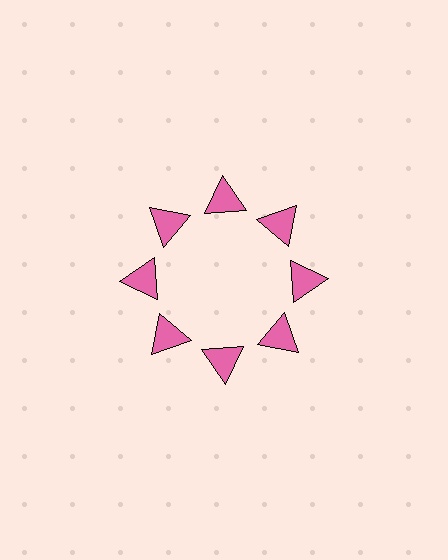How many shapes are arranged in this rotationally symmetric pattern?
There are 8 shapes, arranged in 8 groups of 1.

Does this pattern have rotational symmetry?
Yes, this pattern has 8-fold rotational symmetry. It looks the same after rotating 45 degrees around the center.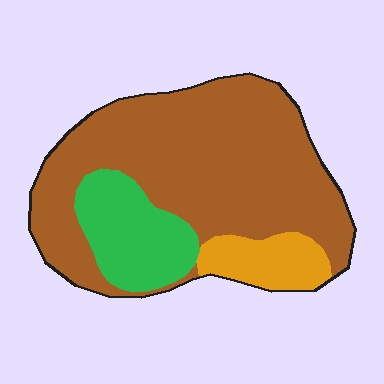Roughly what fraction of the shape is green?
Green takes up less than a quarter of the shape.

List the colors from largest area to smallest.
From largest to smallest: brown, green, orange.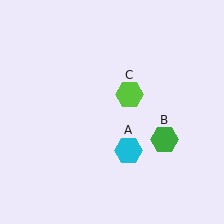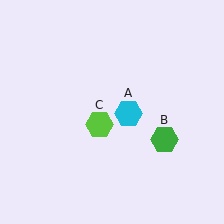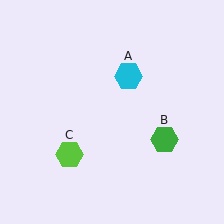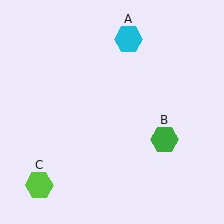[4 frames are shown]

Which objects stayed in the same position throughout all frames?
Green hexagon (object B) remained stationary.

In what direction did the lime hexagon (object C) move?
The lime hexagon (object C) moved down and to the left.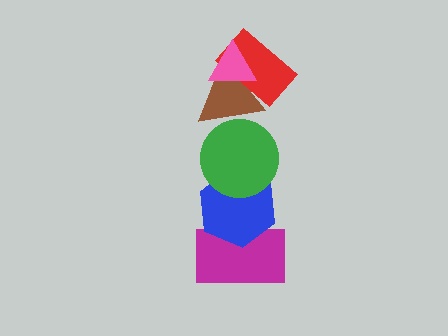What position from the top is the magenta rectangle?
The magenta rectangle is 6th from the top.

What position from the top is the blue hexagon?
The blue hexagon is 5th from the top.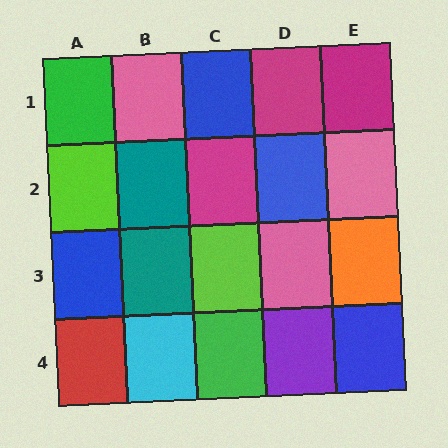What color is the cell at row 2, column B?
Teal.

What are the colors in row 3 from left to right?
Blue, teal, lime, pink, orange.